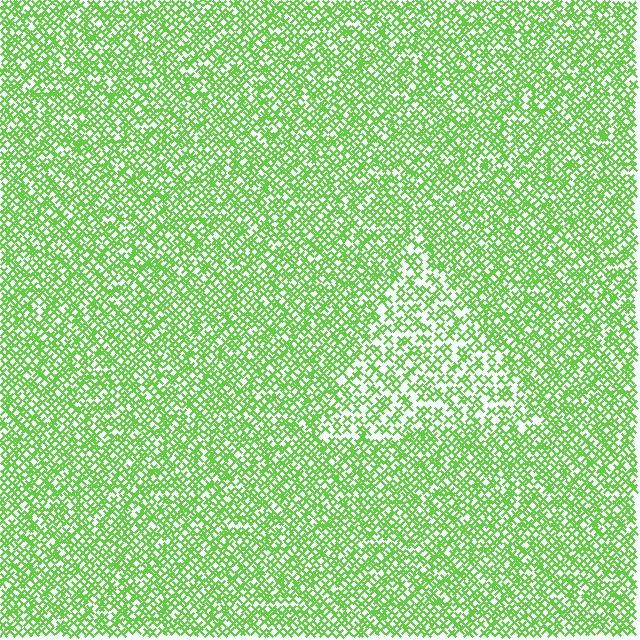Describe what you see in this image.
The image contains small lime elements arranged at two different densities. A triangle-shaped region is visible where the elements are less densely packed than the surrounding area.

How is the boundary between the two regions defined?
The boundary is defined by a change in element density (approximately 1.7x ratio). All elements are the same color, size, and shape.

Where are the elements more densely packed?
The elements are more densely packed outside the triangle boundary.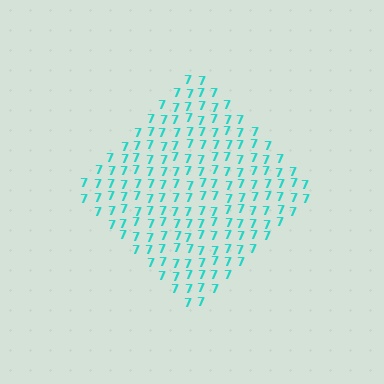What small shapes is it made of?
It is made of small digit 7's.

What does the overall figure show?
The overall figure shows a diamond.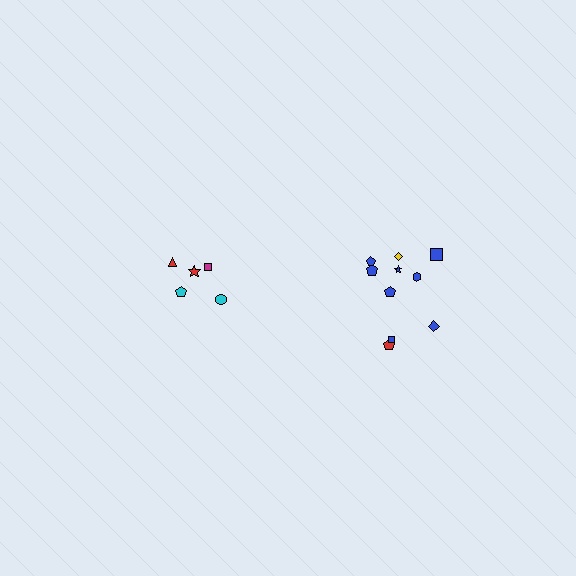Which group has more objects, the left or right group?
The right group.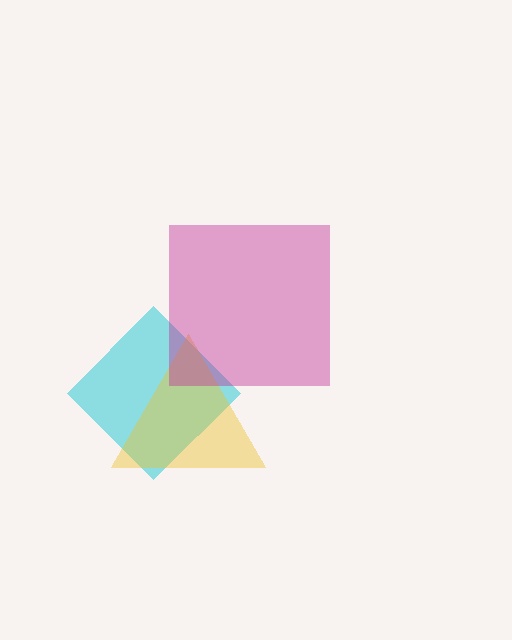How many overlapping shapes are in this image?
There are 3 overlapping shapes in the image.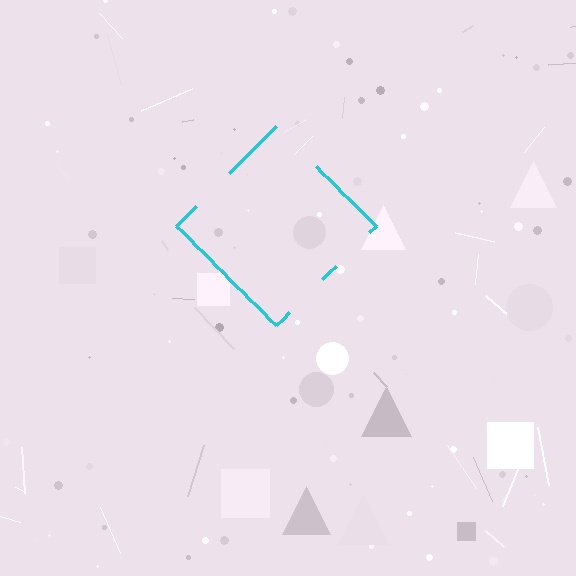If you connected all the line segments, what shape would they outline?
They would outline a diamond.